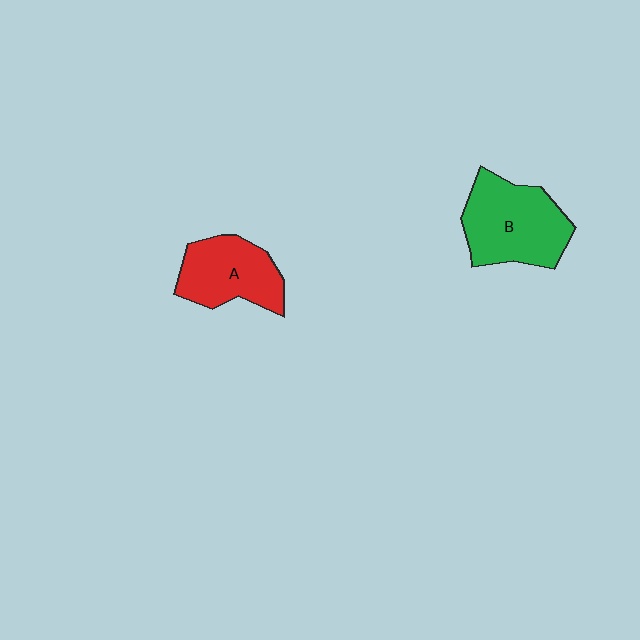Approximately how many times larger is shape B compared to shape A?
Approximately 1.3 times.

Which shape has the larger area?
Shape B (green).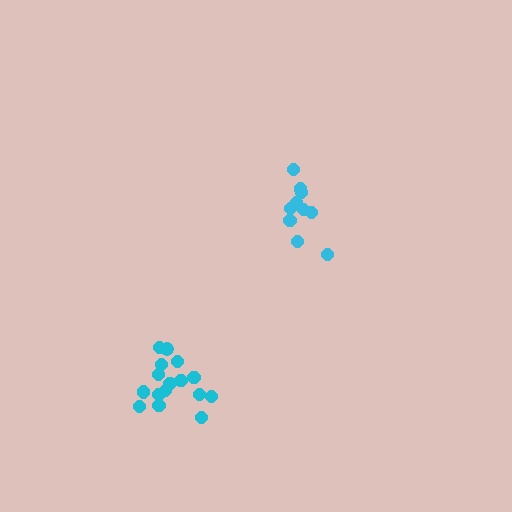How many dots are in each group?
Group 1: 11 dots, Group 2: 16 dots (27 total).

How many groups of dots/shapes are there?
There are 2 groups.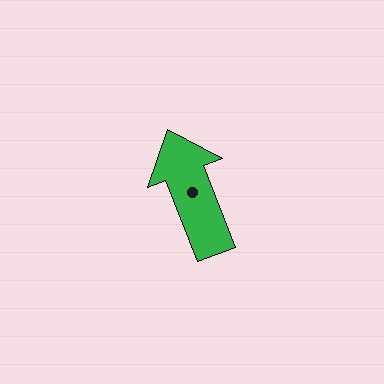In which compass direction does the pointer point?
North.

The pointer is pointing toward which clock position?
Roughly 11 o'clock.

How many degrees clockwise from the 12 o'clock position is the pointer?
Approximately 339 degrees.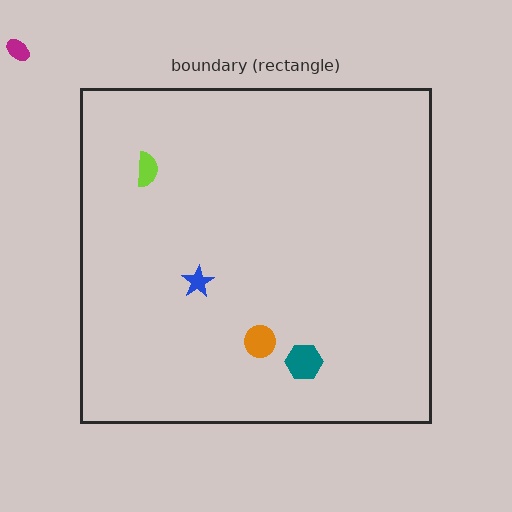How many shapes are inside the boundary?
4 inside, 1 outside.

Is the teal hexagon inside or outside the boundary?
Inside.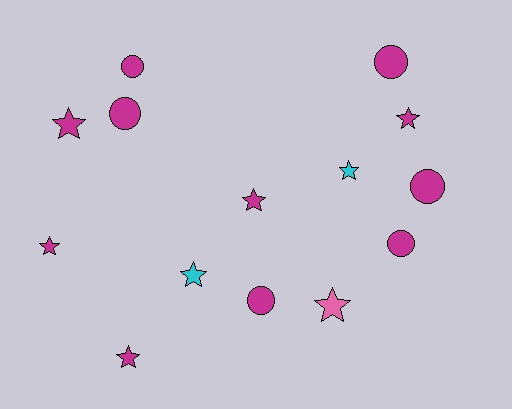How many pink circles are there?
There are no pink circles.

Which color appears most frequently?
Magenta, with 11 objects.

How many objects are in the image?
There are 14 objects.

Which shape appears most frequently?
Star, with 8 objects.